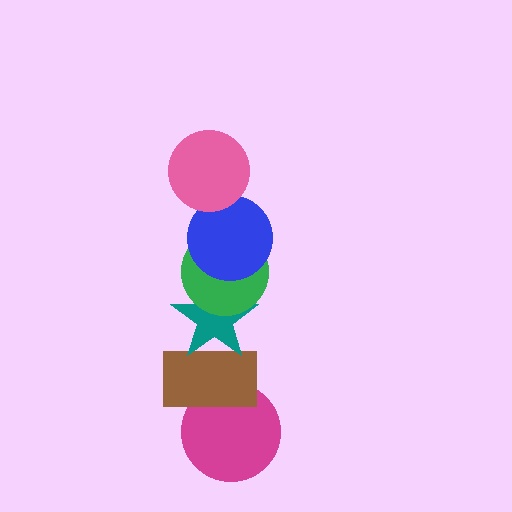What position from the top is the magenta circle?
The magenta circle is 6th from the top.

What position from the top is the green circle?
The green circle is 3rd from the top.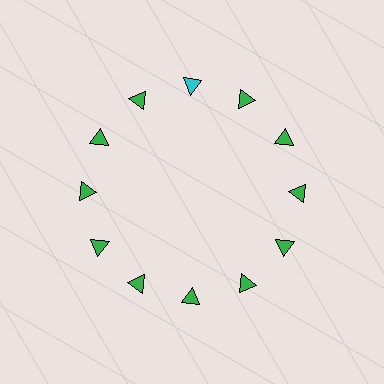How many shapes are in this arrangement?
There are 12 shapes arranged in a ring pattern.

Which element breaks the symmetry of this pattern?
The cyan triangle at roughly the 12 o'clock position breaks the symmetry. All other shapes are green triangles.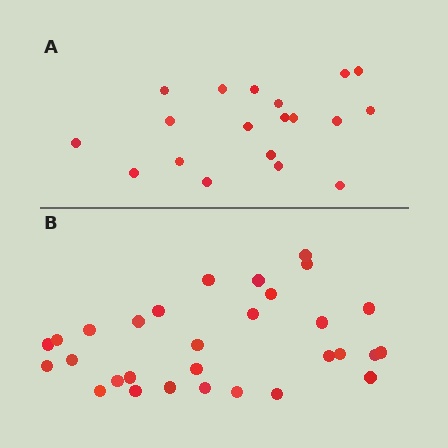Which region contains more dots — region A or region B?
Region B (the bottom region) has more dots.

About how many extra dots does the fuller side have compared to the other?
Region B has roughly 12 or so more dots than region A.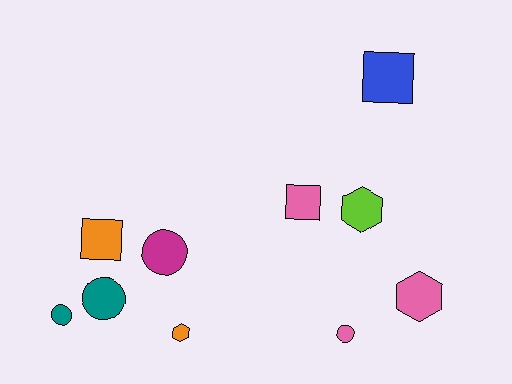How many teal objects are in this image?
There are 2 teal objects.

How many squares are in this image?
There are 3 squares.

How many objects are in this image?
There are 10 objects.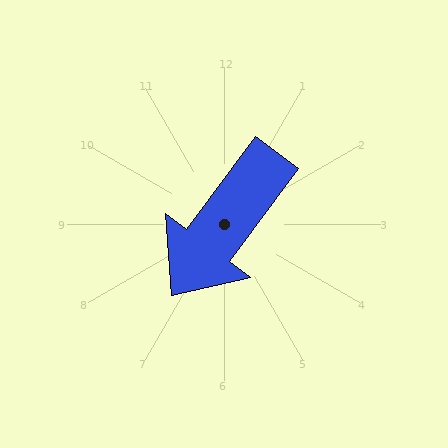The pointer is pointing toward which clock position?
Roughly 7 o'clock.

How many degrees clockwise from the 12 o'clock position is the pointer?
Approximately 217 degrees.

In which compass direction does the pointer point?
Southwest.